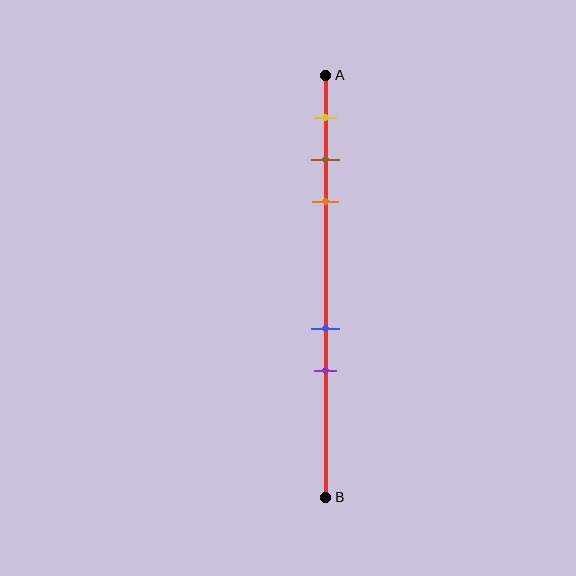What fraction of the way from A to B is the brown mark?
The brown mark is approximately 20% (0.2) of the way from A to B.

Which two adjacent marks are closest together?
The brown and orange marks are the closest adjacent pair.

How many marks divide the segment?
There are 5 marks dividing the segment.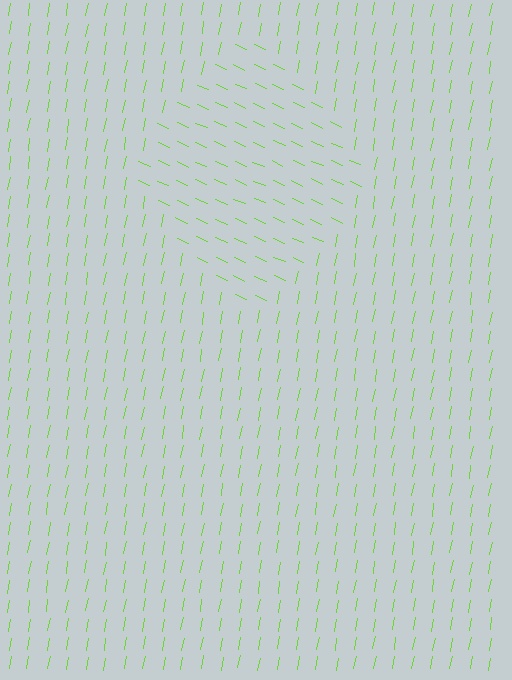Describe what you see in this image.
The image is filled with small lime line segments. A diamond region in the image has lines oriented differently from the surrounding lines, creating a visible texture boundary.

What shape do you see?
I see a diamond.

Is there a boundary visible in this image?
Yes, there is a texture boundary formed by a change in line orientation.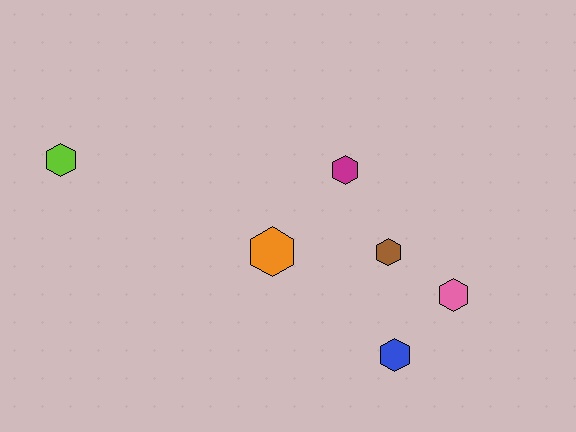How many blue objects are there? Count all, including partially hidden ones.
There is 1 blue object.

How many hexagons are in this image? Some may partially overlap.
There are 6 hexagons.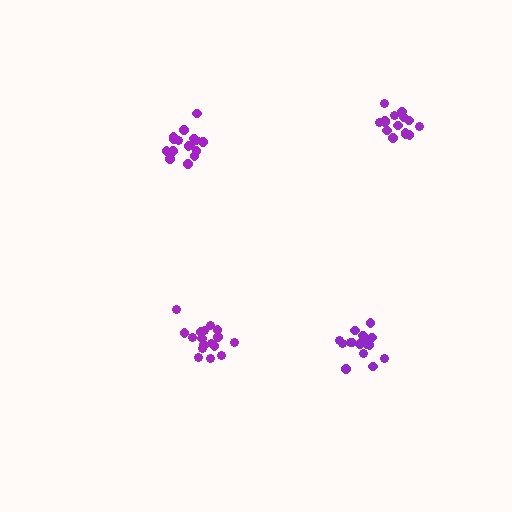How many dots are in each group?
Group 1: 17 dots, Group 2: 16 dots, Group 3: 16 dots, Group 4: 15 dots (64 total).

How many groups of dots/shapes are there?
There are 4 groups.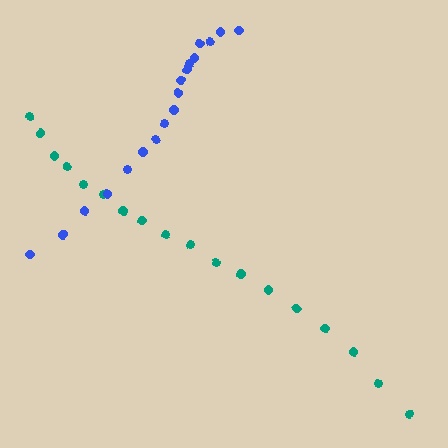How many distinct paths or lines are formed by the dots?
There are 2 distinct paths.